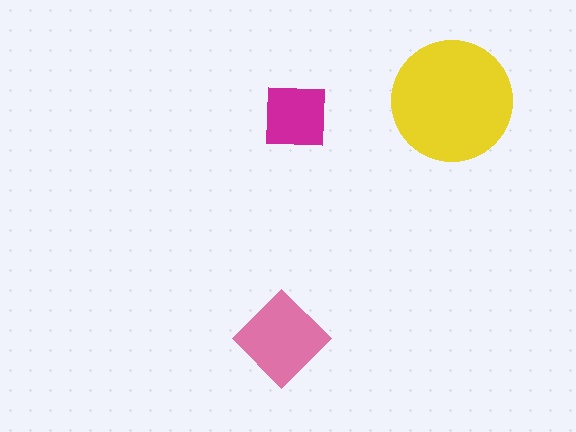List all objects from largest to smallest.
The yellow circle, the pink diamond, the magenta square.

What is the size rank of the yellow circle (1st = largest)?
1st.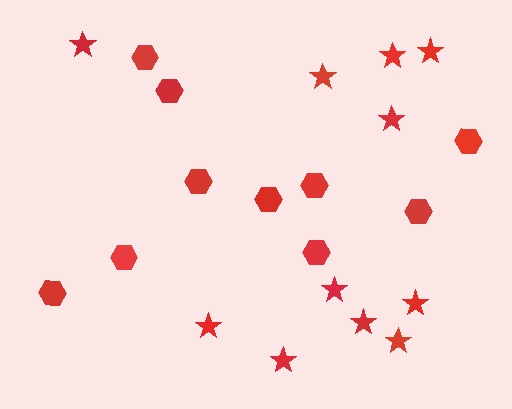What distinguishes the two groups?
There are 2 groups: one group of hexagons (10) and one group of stars (11).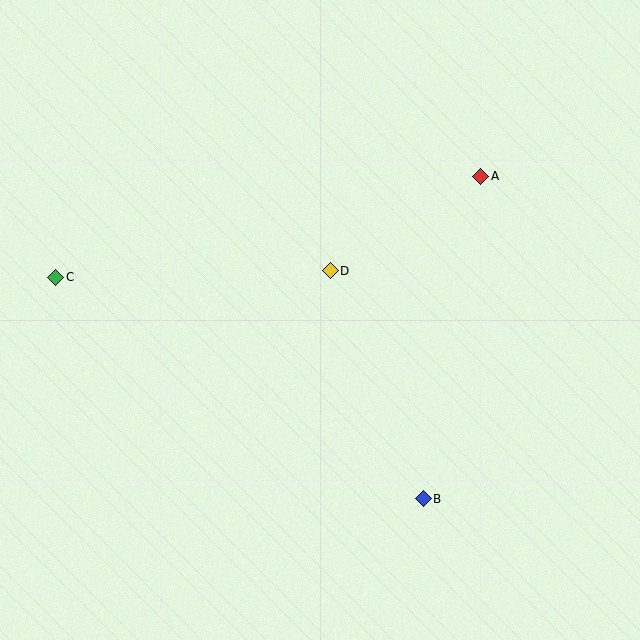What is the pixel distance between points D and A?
The distance between D and A is 177 pixels.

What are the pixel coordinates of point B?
Point B is at (423, 499).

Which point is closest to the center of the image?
Point D at (330, 271) is closest to the center.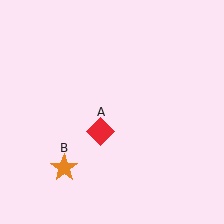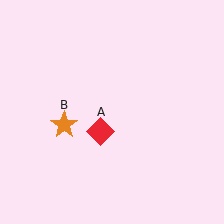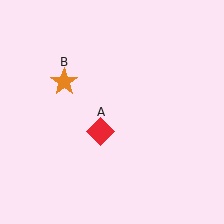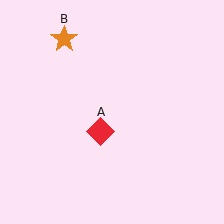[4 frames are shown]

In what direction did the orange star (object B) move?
The orange star (object B) moved up.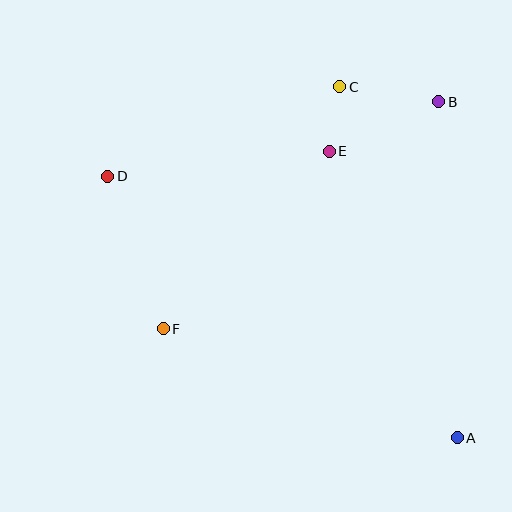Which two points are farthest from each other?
Points A and D are farthest from each other.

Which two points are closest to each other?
Points C and E are closest to each other.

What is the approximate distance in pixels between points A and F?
The distance between A and F is approximately 314 pixels.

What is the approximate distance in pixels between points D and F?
The distance between D and F is approximately 163 pixels.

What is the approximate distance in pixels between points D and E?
The distance between D and E is approximately 223 pixels.